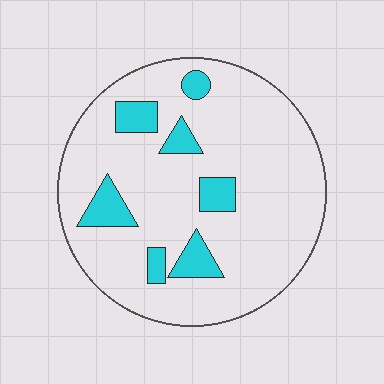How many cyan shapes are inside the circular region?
7.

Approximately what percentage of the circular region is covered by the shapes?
Approximately 15%.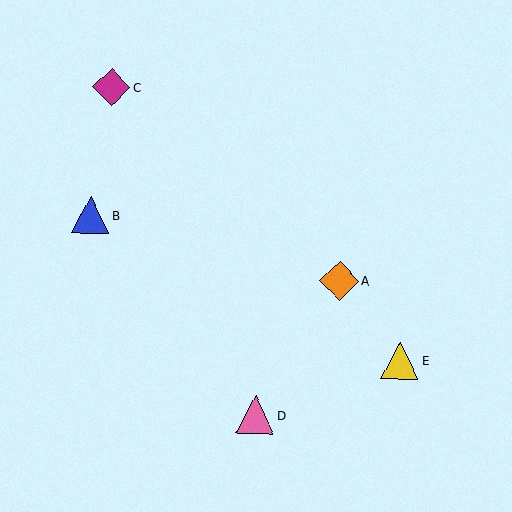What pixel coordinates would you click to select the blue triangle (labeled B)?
Click at (90, 215) to select the blue triangle B.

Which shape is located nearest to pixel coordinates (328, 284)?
The orange diamond (labeled A) at (339, 281) is nearest to that location.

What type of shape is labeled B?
Shape B is a blue triangle.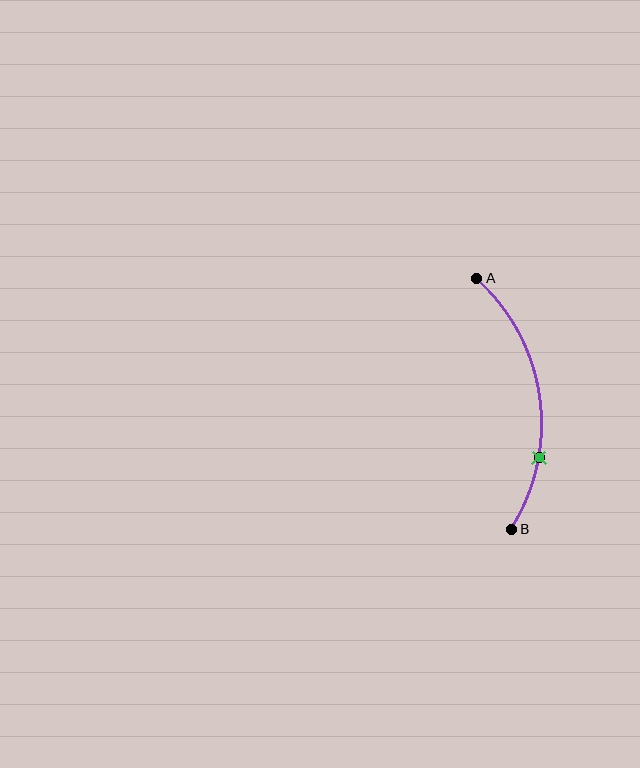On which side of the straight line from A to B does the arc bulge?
The arc bulges to the right of the straight line connecting A and B.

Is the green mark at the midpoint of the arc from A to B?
No. The green mark lies on the arc but is closer to endpoint B. The arc midpoint would be at the point on the curve equidistant along the arc from both A and B.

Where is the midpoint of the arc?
The arc midpoint is the point on the curve farthest from the straight line joining A and B. It sits to the right of that line.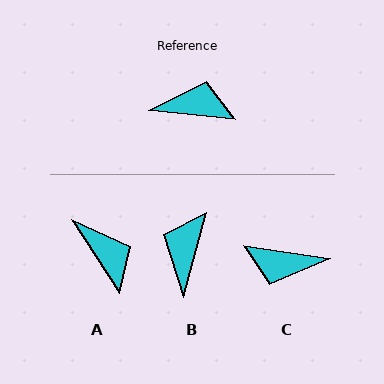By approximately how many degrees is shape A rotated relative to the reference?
Approximately 51 degrees clockwise.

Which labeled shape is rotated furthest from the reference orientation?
C, about 177 degrees away.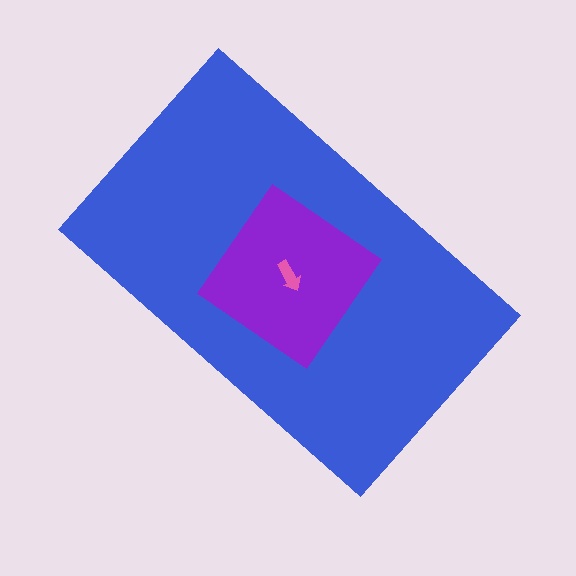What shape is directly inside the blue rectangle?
The purple diamond.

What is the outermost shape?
The blue rectangle.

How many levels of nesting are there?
3.